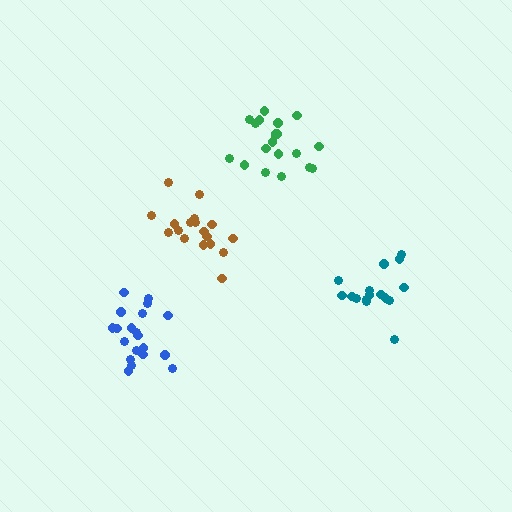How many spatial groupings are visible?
There are 4 spatial groupings.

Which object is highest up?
The green cluster is topmost.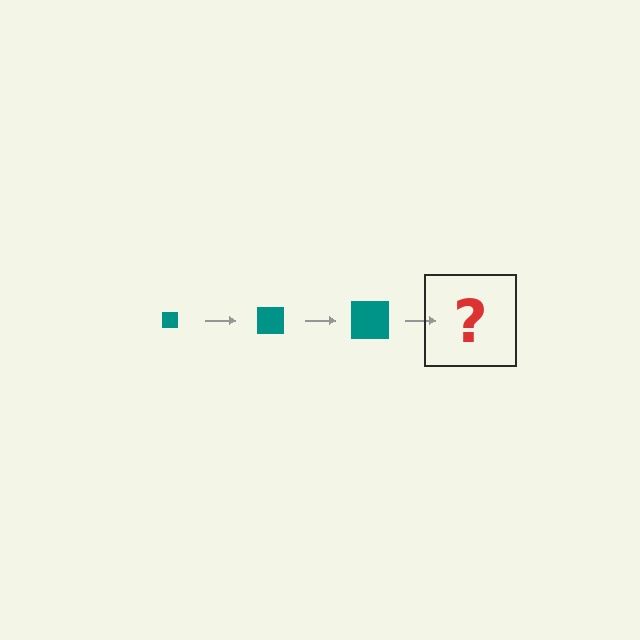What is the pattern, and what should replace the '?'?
The pattern is that the square gets progressively larger each step. The '?' should be a teal square, larger than the previous one.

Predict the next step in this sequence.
The next step is a teal square, larger than the previous one.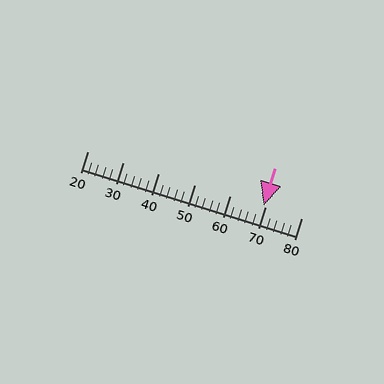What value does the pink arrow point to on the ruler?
The pink arrow points to approximately 69.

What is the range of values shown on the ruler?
The ruler shows values from 20 to 80.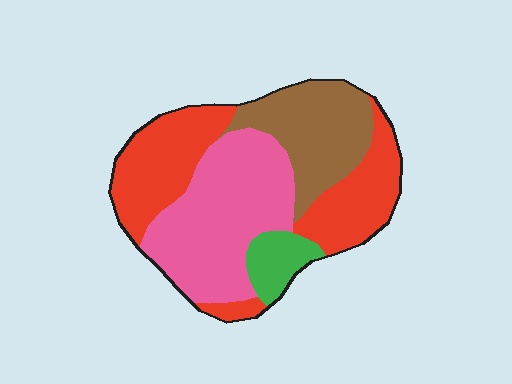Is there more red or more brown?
Red.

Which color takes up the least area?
Green, at roughly 5%.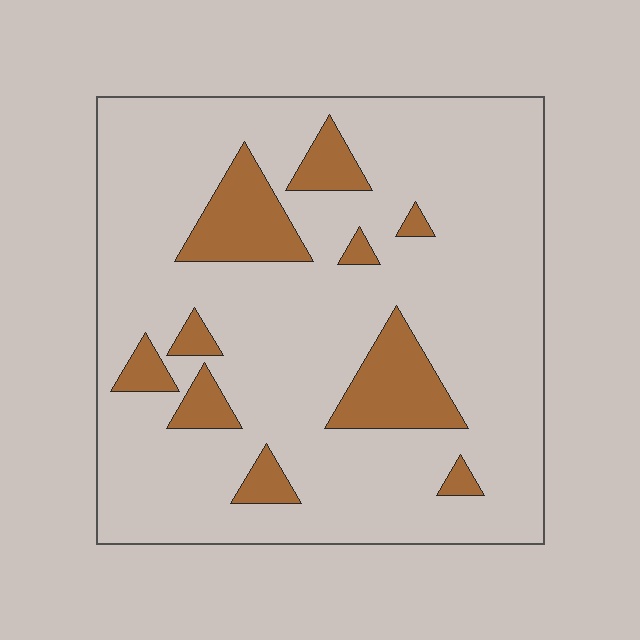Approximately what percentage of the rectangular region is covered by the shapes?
Approximately 15%.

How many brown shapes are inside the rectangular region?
10.